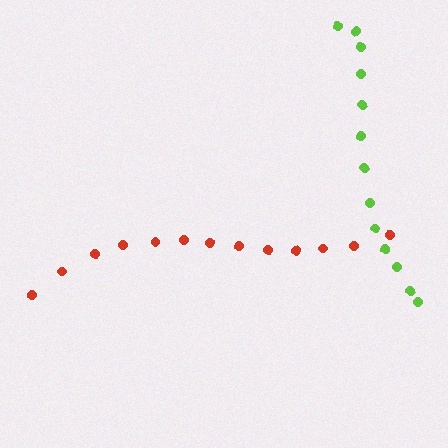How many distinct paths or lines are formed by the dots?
There are 2 distinct paths.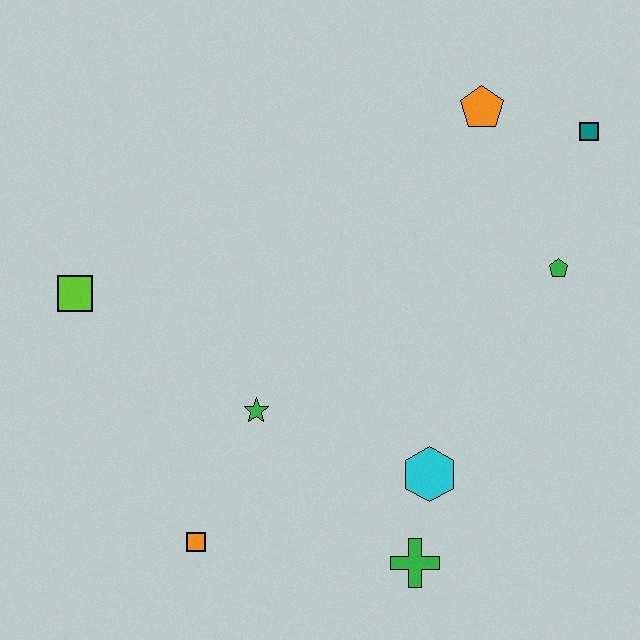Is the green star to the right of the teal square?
No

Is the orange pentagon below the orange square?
No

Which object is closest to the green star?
The orange square is closest to the green star.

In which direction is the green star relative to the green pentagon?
The green star is to the left of the green pentagon.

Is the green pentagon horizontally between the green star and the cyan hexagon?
No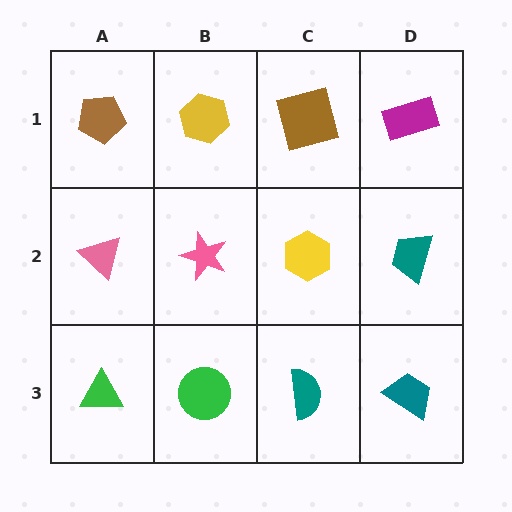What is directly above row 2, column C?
A brown square.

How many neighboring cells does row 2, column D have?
3.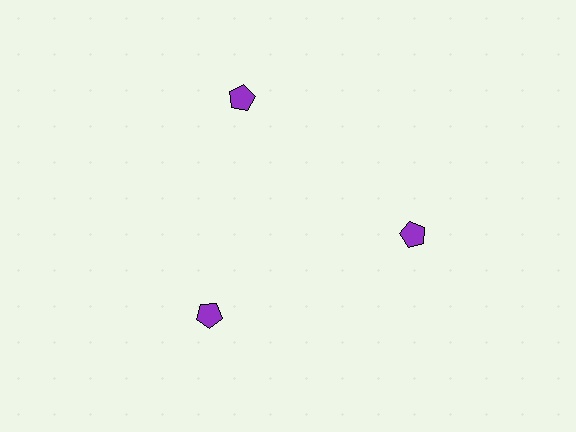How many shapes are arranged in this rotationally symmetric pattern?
There are 3 shapes, arranged in 3 groups of 1.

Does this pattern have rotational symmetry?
Yes, this pattern has 3-fold rotational symmetry. It looks the same after rotating 120 degrees around the center.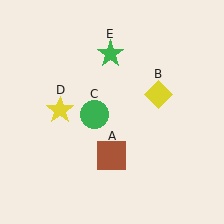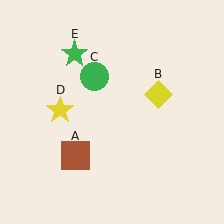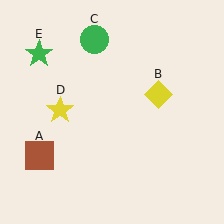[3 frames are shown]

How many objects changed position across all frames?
3 objects changed position: brown square (object A), green circle (object C), green star (object E).